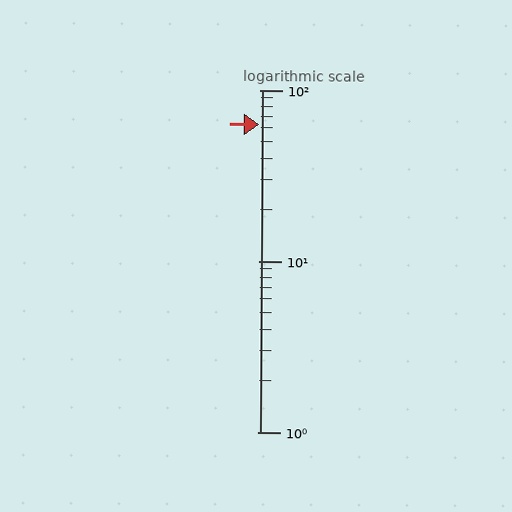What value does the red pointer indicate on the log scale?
The pointer indicates approximately 63.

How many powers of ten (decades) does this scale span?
The scale spans 2 decades, from 1 to 100.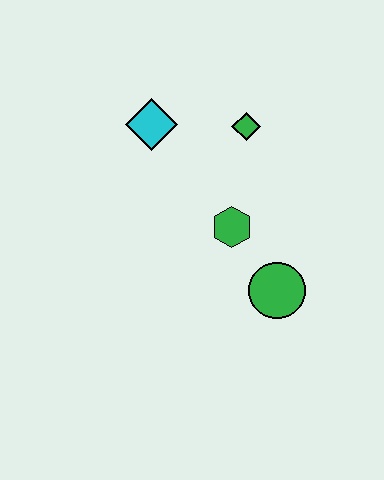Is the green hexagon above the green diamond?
No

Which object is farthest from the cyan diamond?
The green circle is farthest from the cyan diamond.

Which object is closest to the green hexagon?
The green circle is closest to the green hexagon.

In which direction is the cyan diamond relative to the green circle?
The cyan diamond is above the green circle.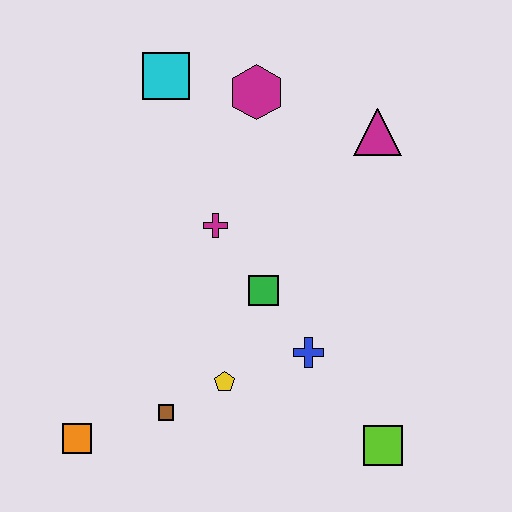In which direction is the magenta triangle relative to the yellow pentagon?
The magenta triangle is above the yellow pentagon.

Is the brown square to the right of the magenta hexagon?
No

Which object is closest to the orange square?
The brown square is closest to the orange square.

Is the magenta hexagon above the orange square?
Yes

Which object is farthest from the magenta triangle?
The orange square is farthest from the magenta triangle.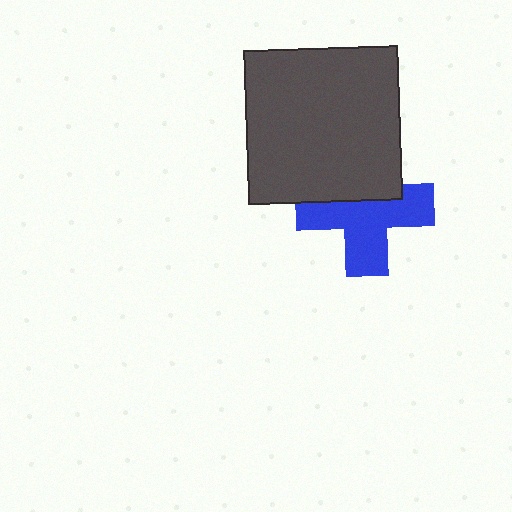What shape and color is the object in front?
The object in front is a dark gray square.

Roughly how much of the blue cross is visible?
About half of it is visible (roughly 62%).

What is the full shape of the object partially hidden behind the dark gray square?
The partially hidden object is a blue cross.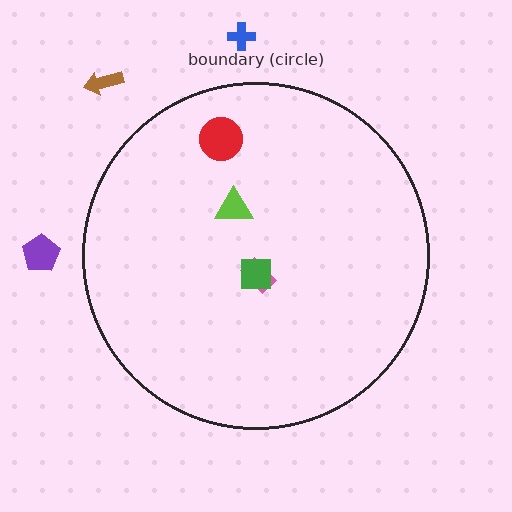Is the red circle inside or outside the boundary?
Inside.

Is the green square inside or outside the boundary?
Inside.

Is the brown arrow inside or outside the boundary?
Outside.